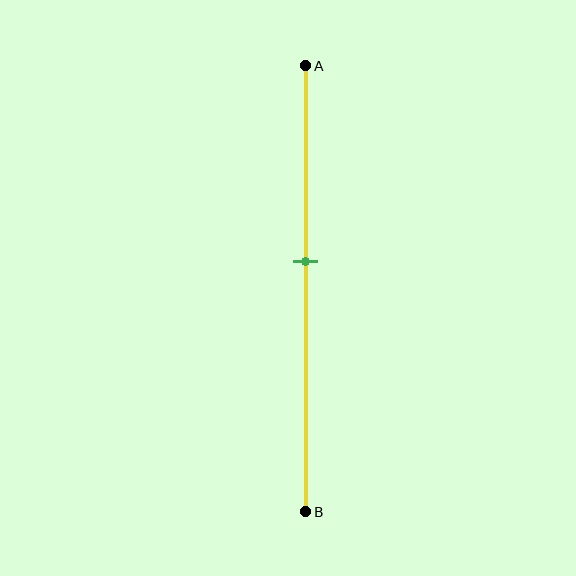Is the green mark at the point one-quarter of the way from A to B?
No, the mark is at about 45% from A, not at the 25% one-quarter point.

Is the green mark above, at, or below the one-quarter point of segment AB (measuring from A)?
The green mark is below the one-quarter point of segment AB.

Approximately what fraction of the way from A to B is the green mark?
The green mark is approximately 45% of the way from A to B.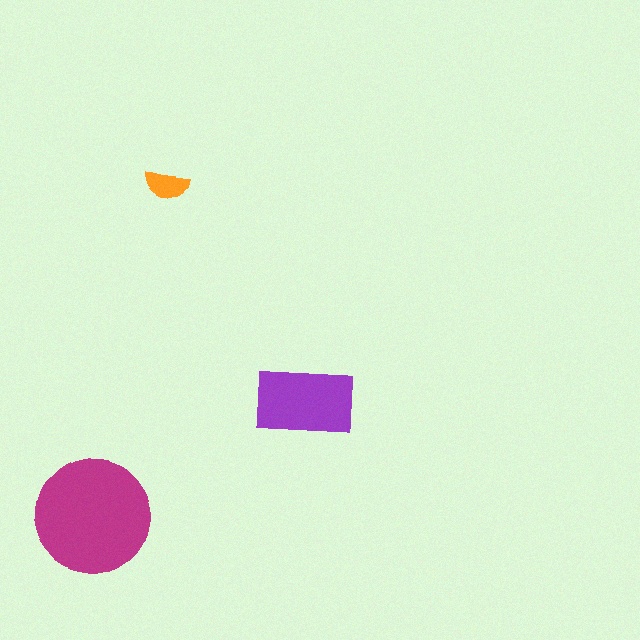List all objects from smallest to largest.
The orange semicircle, the purple rectangle, the magenta circle.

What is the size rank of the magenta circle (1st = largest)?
1st.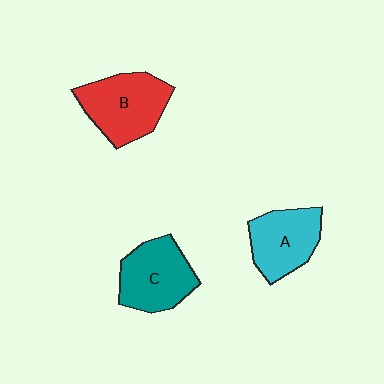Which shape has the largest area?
Shape B (red).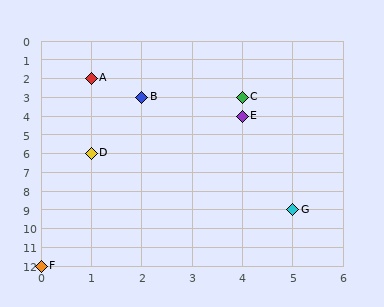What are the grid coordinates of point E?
Point E is at grid coordinates (4, 4).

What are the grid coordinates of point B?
Point B is at grid coordinates (2, 3).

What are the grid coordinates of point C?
Point C is at grid coordinates (4, 3).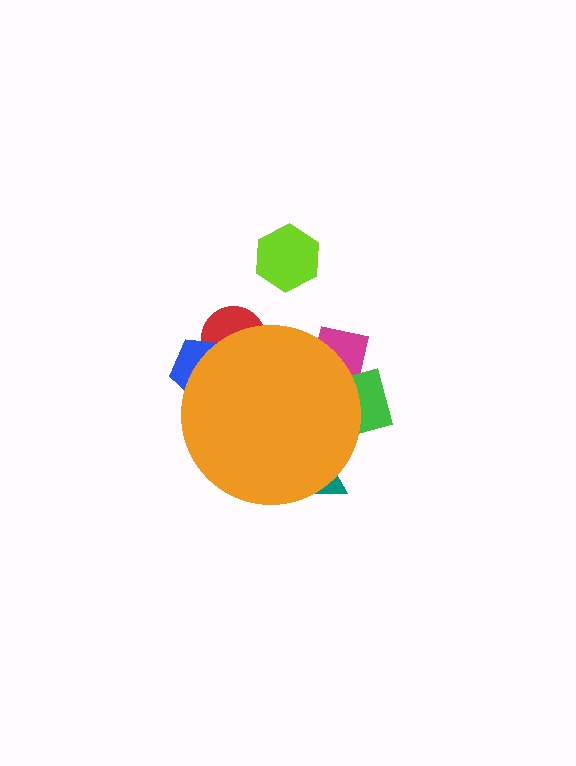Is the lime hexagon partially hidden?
No, the lime hexagon is fully visible.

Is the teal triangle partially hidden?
Yes, the teal triangle is partially hidden behind the orange circle.